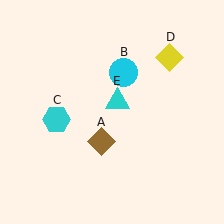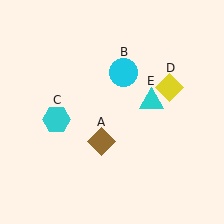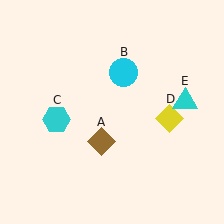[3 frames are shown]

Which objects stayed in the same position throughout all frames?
Brown diamond (object A) and cyan circle (object B) and cyan hexagon (object C) remained stationary.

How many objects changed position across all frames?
2 objects changed position: yellow diamond (object D), cyan triangle (object E).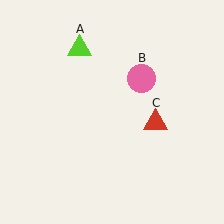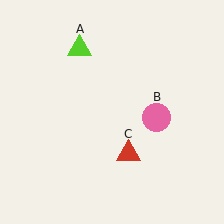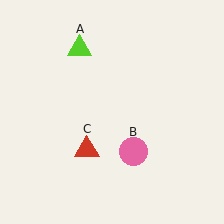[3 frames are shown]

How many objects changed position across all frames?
2 objects changed position: pink circle (object B), red triangle (object C).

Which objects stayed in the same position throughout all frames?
Lime triangle (object A) remained stationary.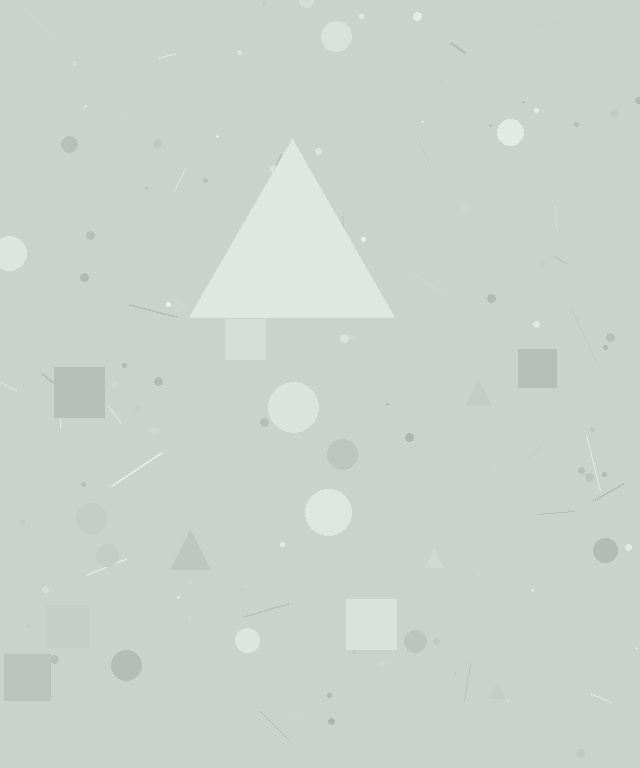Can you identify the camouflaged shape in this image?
The camouflaged shape is a triangle.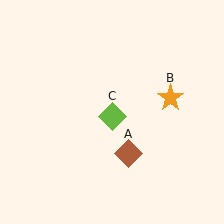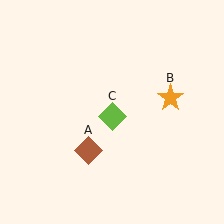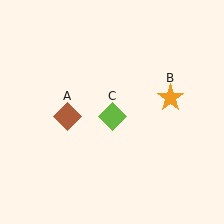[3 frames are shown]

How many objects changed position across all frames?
1 object changed position: brown diamond (object A).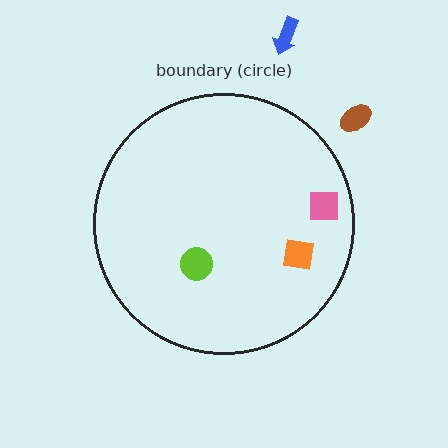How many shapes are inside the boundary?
3 inside, 2 outside.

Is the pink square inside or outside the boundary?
Inside.